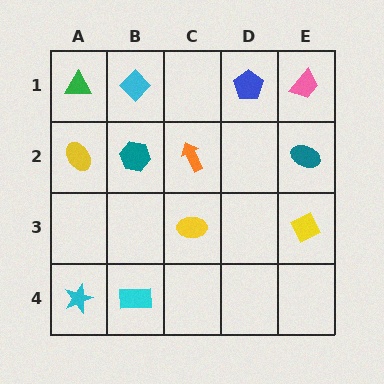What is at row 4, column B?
A cyan rectangle.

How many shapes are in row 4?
2 shapes.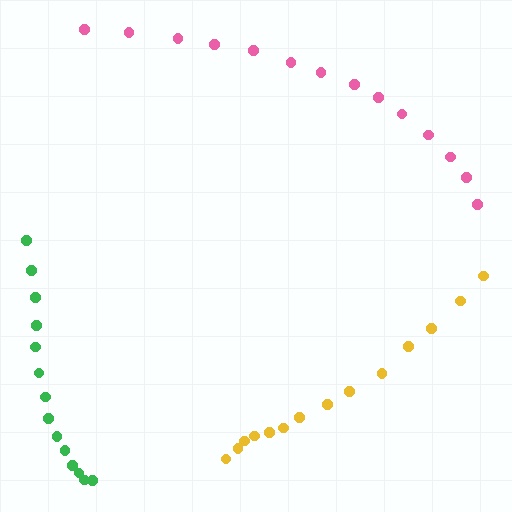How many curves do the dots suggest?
There are 3 distinct paths.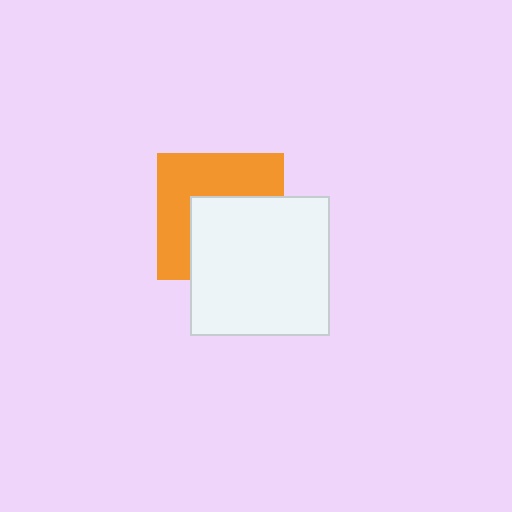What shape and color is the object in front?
The object in front is a white square.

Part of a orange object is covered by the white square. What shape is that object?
It is a square.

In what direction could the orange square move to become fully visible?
The orange square could move toward the upper-left. That would shift it out from behind the white square entirely.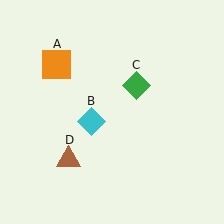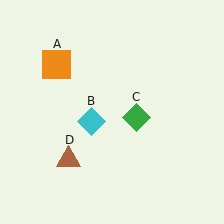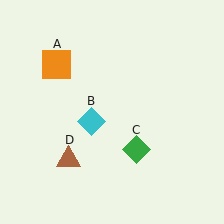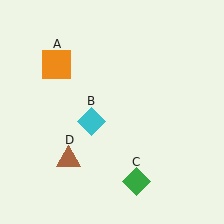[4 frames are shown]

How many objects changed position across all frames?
1 object changed position: green diamond (object C).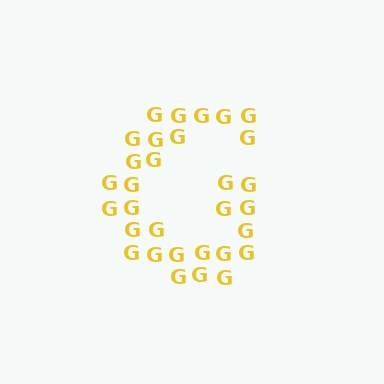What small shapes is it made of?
It is made of small letter G's.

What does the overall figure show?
The overall figure shows the letter G.